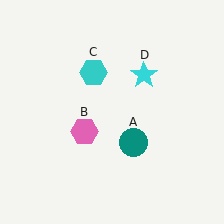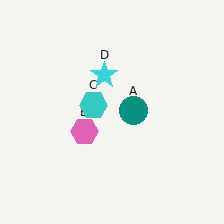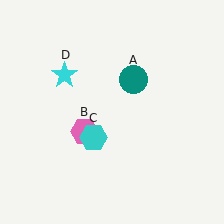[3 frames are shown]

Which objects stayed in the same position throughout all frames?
Pink hexagon (object B) remained stationary.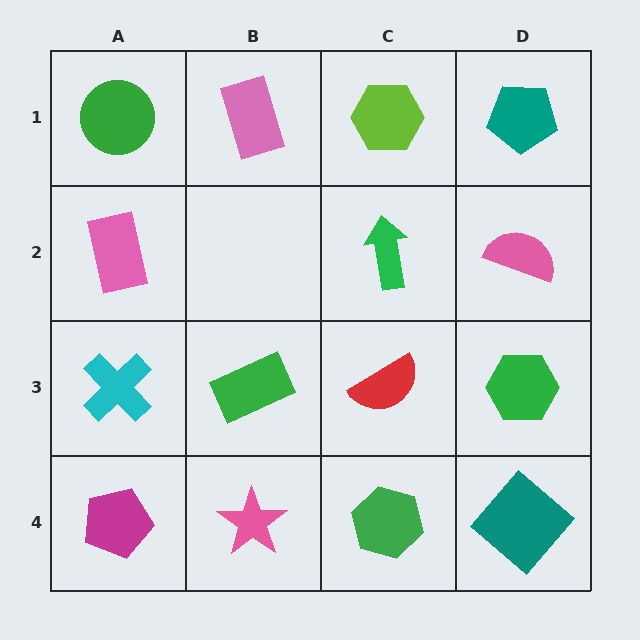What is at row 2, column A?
A pink rectangle.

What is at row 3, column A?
A cyan cross.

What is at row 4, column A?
A magenta pentagon.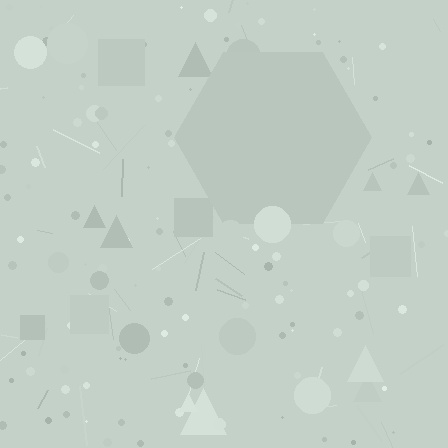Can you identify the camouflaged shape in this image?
The camouflaged shape is a hexagon.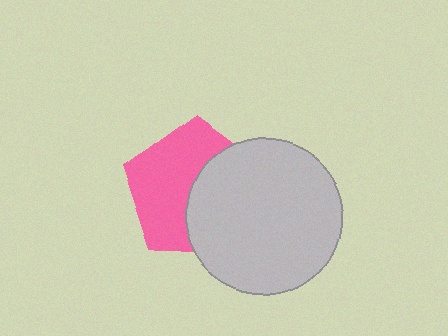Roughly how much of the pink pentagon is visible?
About half of it is visible (roughly 55%).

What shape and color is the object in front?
The object in front is a light gray circle.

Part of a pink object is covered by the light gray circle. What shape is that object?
It is a pentagon.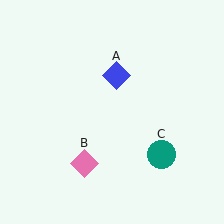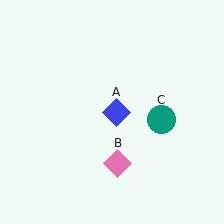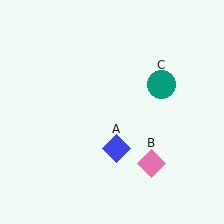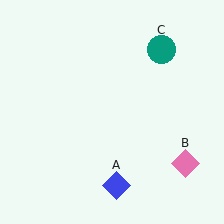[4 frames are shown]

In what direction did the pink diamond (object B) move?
The pink diamond (object B) moved right.